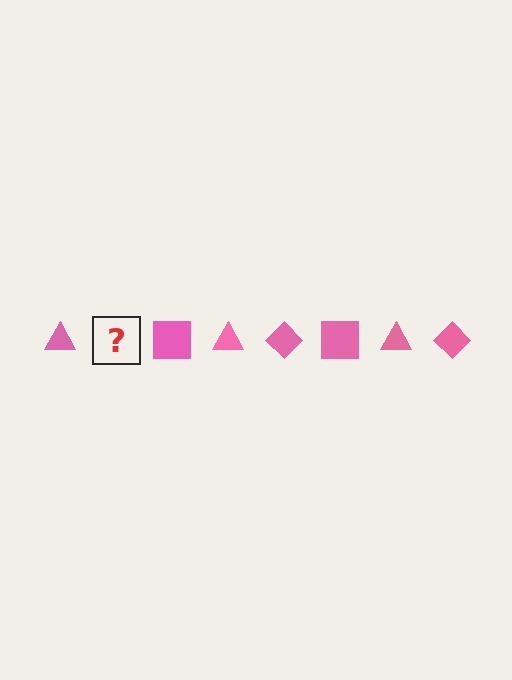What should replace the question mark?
The question mark should be replaced with a pink diamond.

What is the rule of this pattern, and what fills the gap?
The rule is that the pattern cycles through triangle, diamond, square shapes in pink. The gap should be filled with a pink diamond.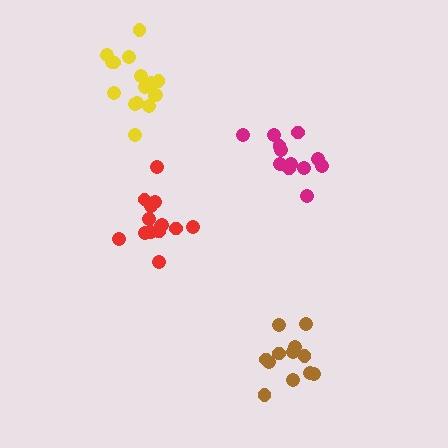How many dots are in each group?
Group 1: 12 dots, Group 2: 12 dots, Group 3: 14 dots, Group 4: 16 dots (54 total).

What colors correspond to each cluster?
The clusters are colored: brown, magenta, red, yellow.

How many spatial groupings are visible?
There are 4 spatial groupings.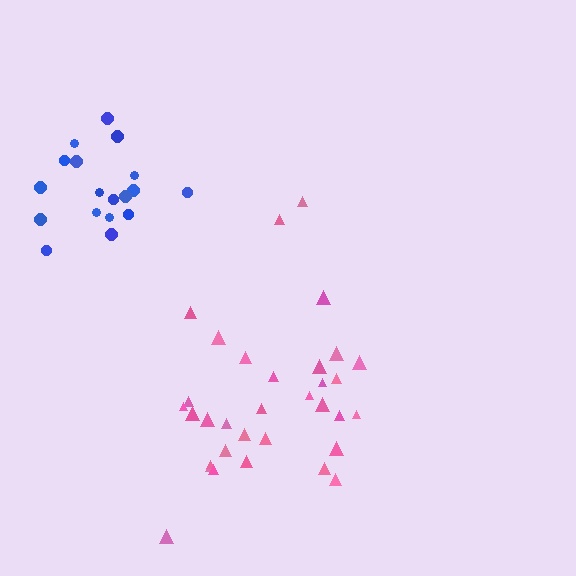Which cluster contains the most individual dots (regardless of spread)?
Pink (33).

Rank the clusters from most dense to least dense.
pink, blue.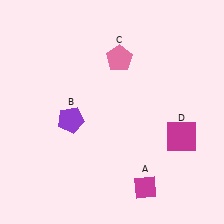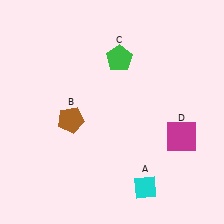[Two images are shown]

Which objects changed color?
A changed from magenta to cyan. B changed from purple to brown. C changed from pink to green.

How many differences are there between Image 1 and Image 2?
There are 3 differences between the two images.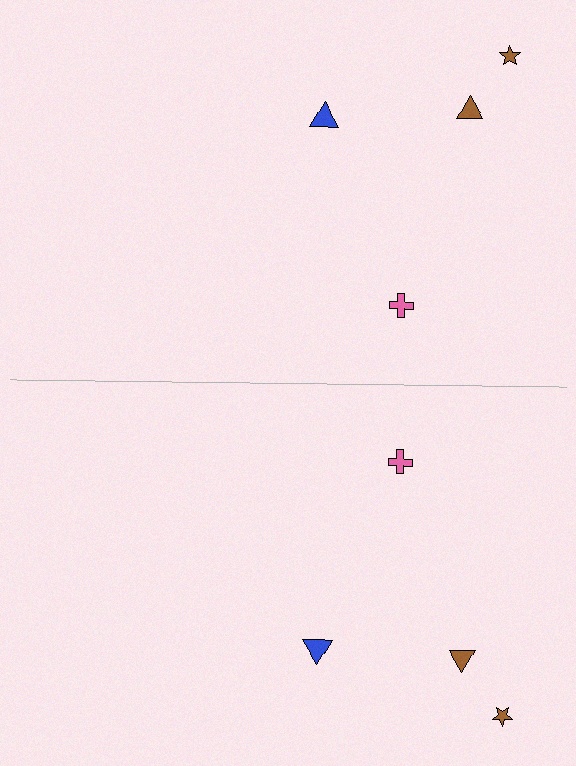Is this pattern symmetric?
Yes, this pattern has bilateral (reflection) symmetry.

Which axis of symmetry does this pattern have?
The pattern has a horizontal axis of symmetry running through the center of the image.